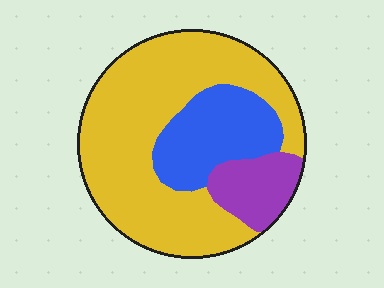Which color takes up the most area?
Yellow, at roughly 65%.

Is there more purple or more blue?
Blue.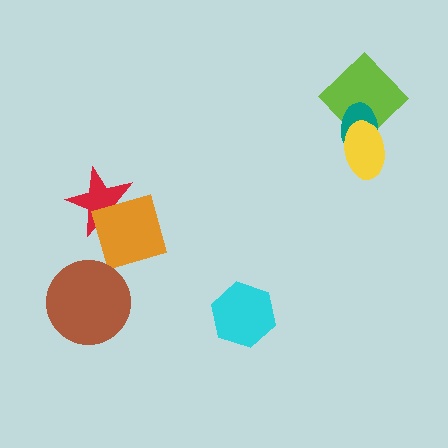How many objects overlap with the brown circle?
0 objects overlap with the brown circle.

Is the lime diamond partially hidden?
Yes, it is partially covered by another shape.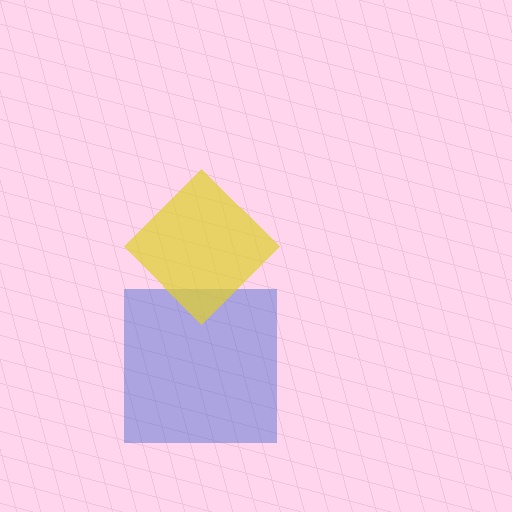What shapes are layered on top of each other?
The layered shapes are: a blue square, a yellow diamond.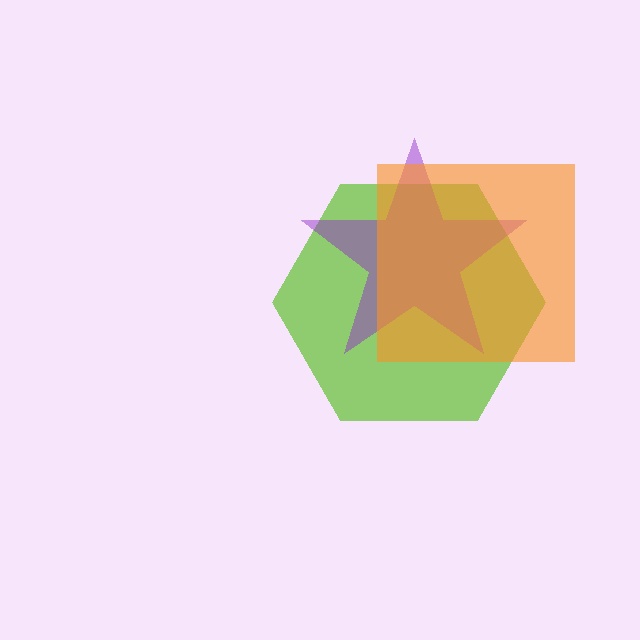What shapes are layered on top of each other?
The layered shapes are: a lime hexagon, a purple star, an orange square.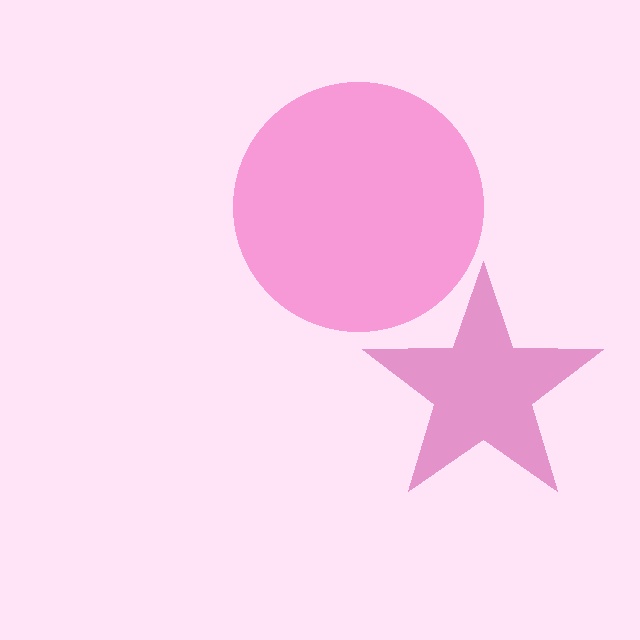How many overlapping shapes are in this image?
There are 2 overlapping shapes in the image.